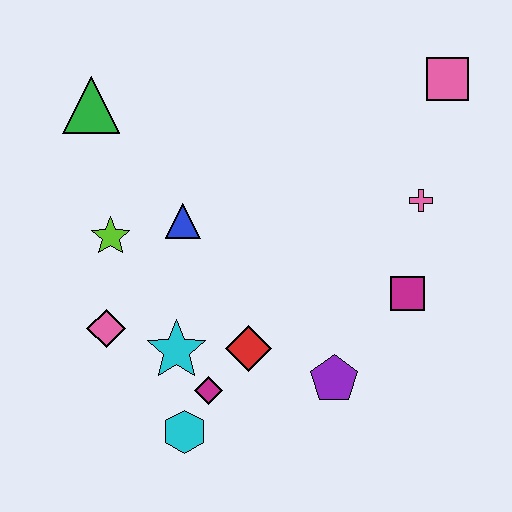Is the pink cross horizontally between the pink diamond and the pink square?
Yes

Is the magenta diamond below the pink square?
Yes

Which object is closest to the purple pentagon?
The red diamond is closest to the purple pentagon.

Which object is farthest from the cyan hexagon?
The pink square is farthest from the cyan hexagon.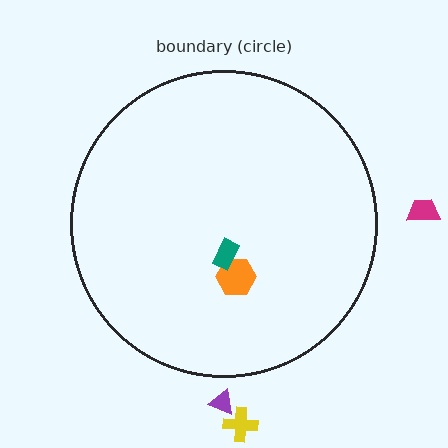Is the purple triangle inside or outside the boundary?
Outside.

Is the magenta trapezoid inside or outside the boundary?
Outside.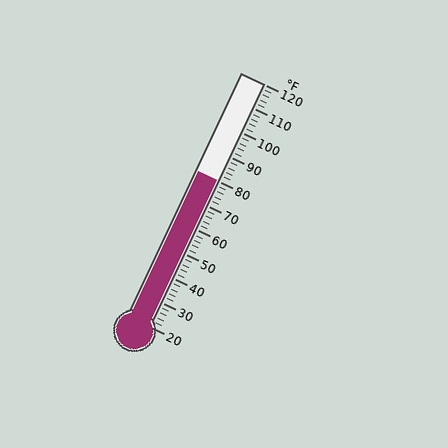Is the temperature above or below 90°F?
The temperature is below 90°F.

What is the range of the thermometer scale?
The thermometer scale ranges from 20°F to 120°F.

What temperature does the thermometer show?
The thermometer shows approximately 80°F.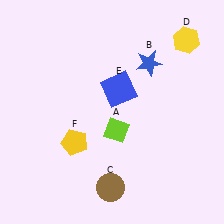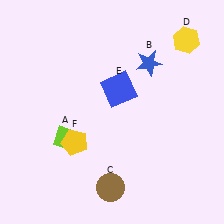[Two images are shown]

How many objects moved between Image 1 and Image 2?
1 object moved between the two images.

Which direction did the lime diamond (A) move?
The lime diamond (A) moved left.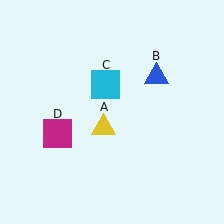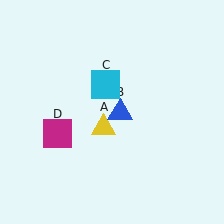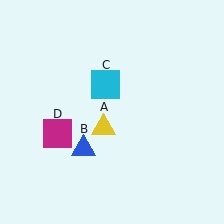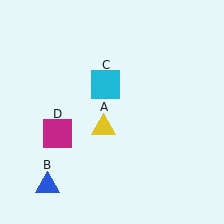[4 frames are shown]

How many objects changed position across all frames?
1 object changed position: blue triangle (object B).